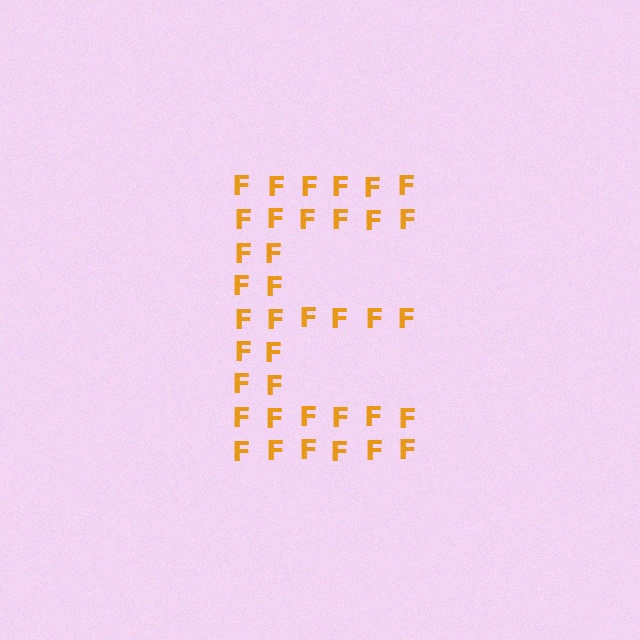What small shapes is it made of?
It is made of small letter F's.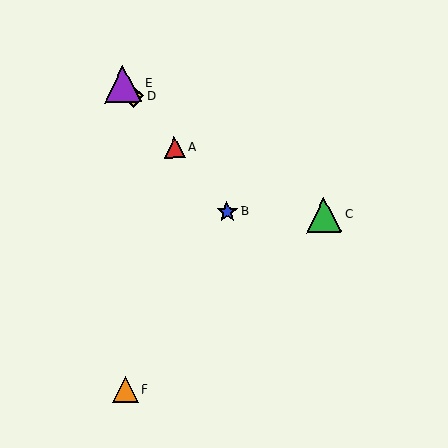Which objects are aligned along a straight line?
Objects A, B, D, E are aligned along a straight line.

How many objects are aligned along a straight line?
4 objects (A, B, D, E) are aligned along a straight line.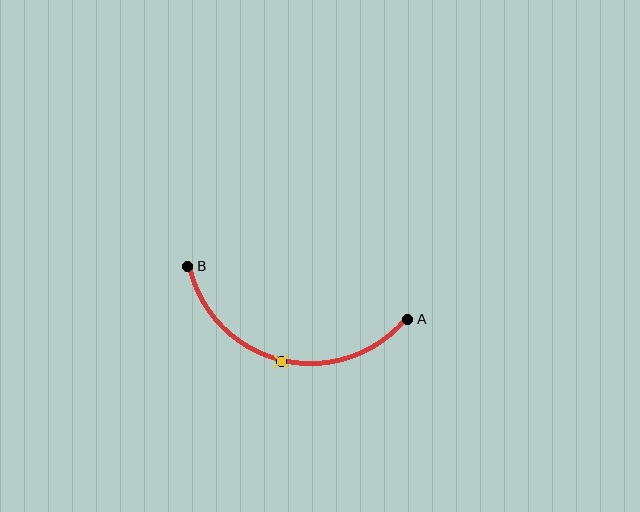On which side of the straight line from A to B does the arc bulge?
The arc bulges below the straight line connecting A and B.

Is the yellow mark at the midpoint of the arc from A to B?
Yes. The yellow mark lies on the arc at equal arc-length from both A and B — it is the arc midpoint.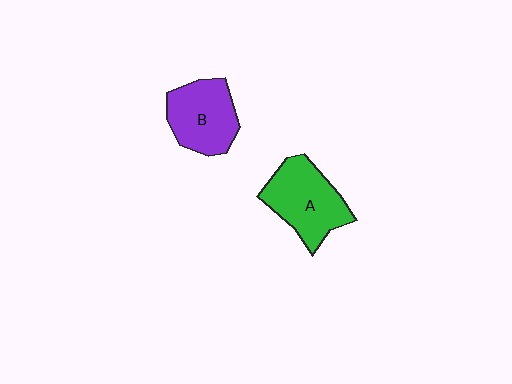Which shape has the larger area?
Shape A (green).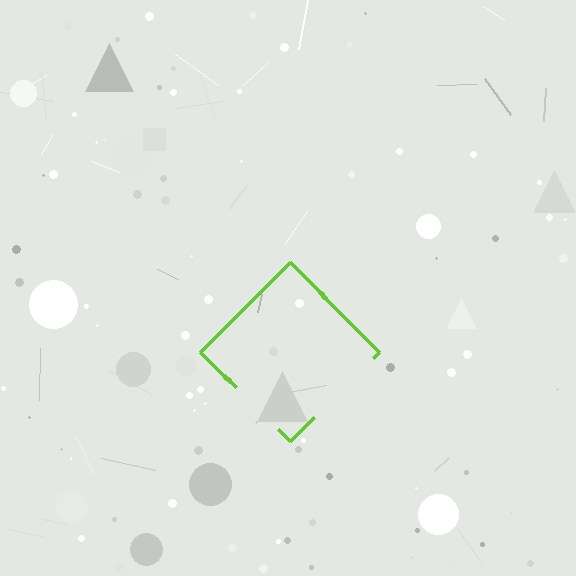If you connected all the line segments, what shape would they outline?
They would outline a diamond.